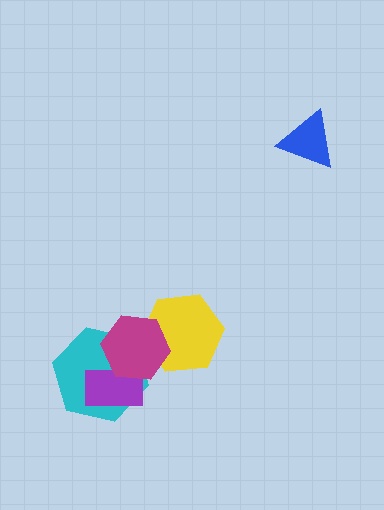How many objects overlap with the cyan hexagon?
2 objects overlap with the cyan hexagon.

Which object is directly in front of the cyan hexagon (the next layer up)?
The purple rectangle is directly in front of the cyan hexagon.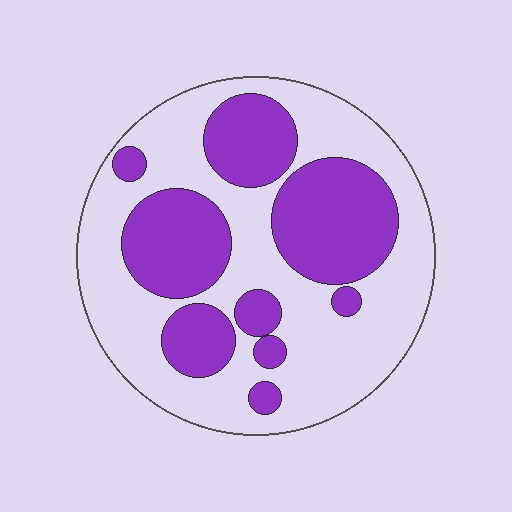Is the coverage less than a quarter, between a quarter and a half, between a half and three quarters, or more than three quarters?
Between a quarter and a half.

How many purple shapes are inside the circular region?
9.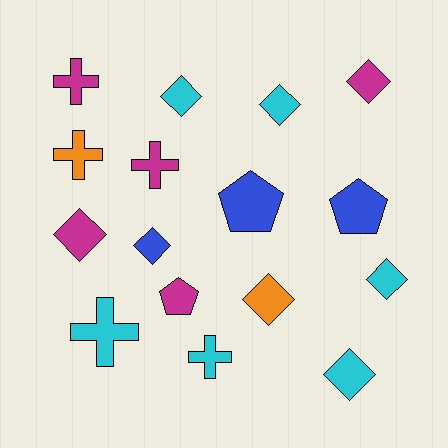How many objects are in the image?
There are 16 objects.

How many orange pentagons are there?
There are no orange pentagons.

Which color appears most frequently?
Cyan, with 6 objects.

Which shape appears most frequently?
Diamond, with 8 objects.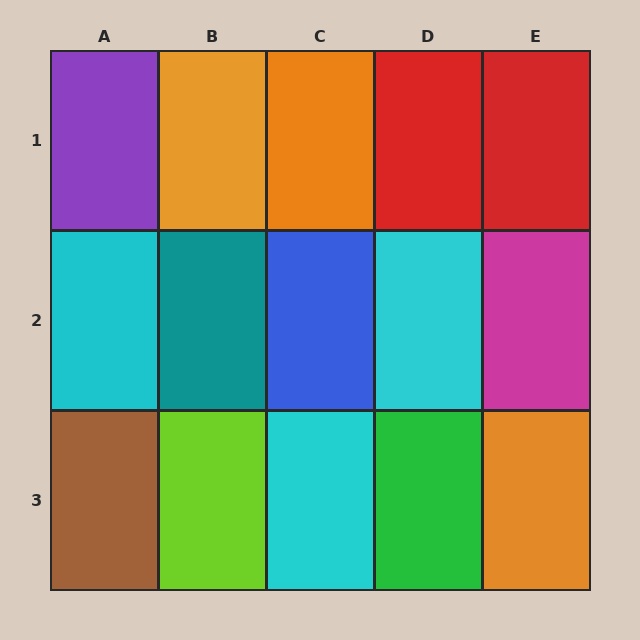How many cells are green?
1 cell is green.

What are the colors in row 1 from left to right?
Purple, orange, orange, red, red.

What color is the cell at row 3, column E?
Orange.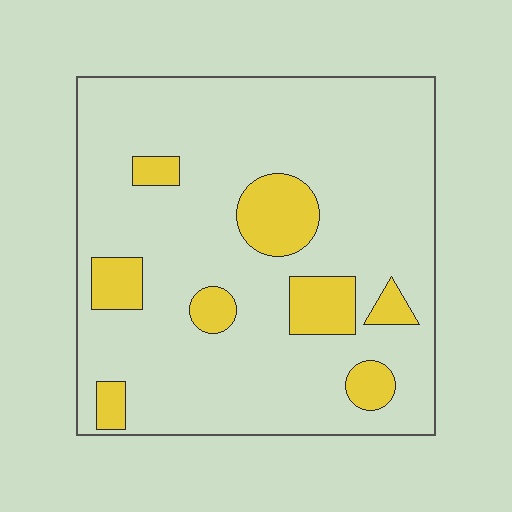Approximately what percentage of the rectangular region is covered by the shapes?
Approximately 15%.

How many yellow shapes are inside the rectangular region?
8.